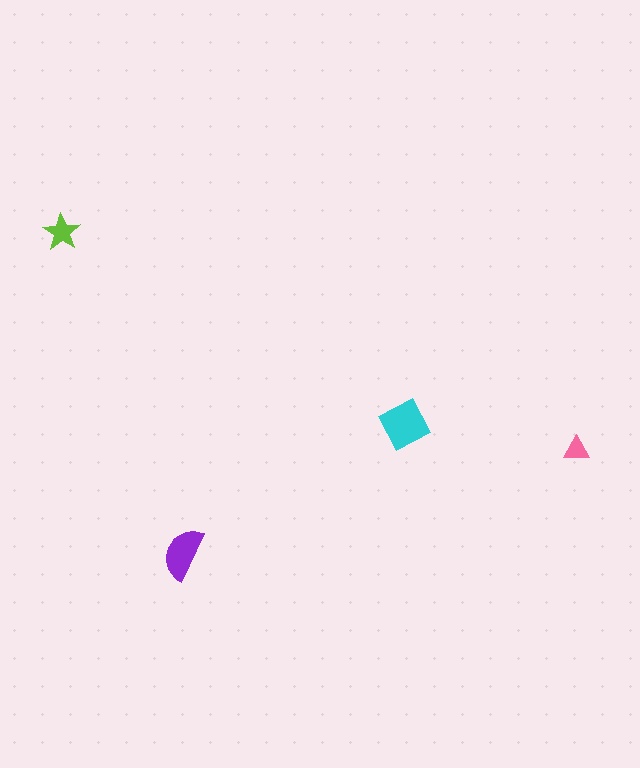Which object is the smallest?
The pink triangle.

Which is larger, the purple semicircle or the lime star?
The purple semicircle.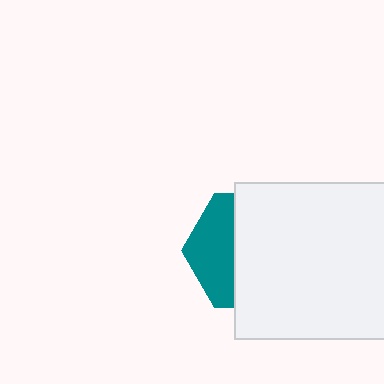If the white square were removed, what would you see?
You would see the complete teal hexagon.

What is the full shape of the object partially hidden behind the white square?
The partially hidden object is a teal hexagon.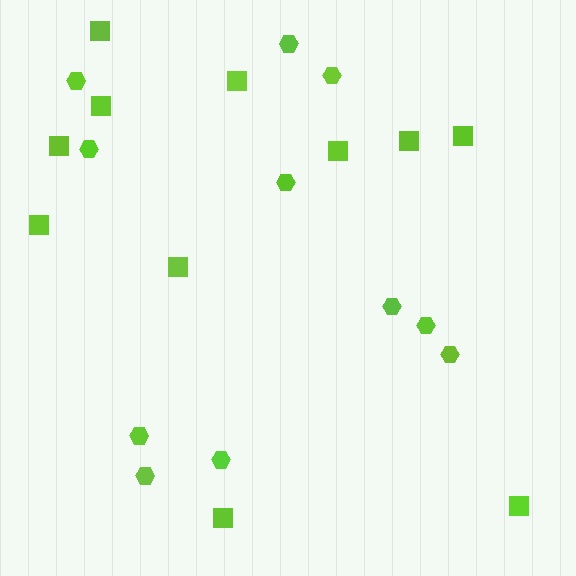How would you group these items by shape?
There are 2 groups: one group of squares (11) and one group of hexagons (11).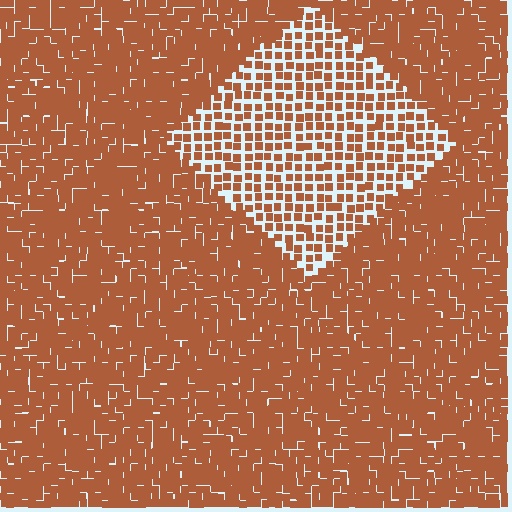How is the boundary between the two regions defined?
The boundary is defined by a change in element density (approximately 2.0x ratio). All elements are the same color, size, and shape.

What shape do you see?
I see a diamond.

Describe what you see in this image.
The image contains small brown elements arranged at two different densities. A diamond-shaped region is visible where the elements are less densely packed than the surrounding area.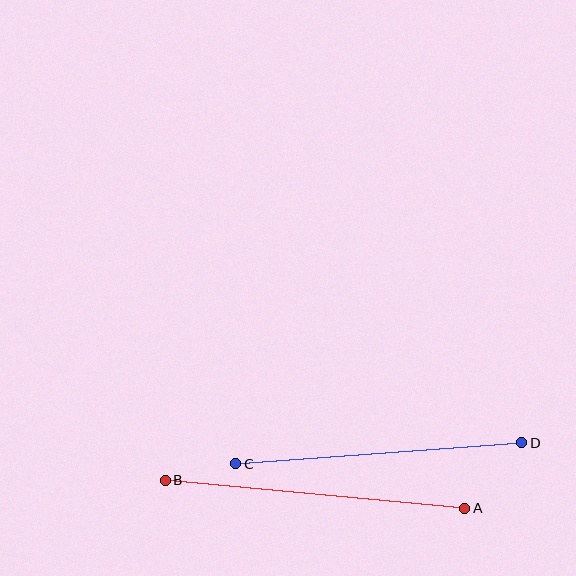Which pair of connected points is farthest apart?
Points A and B are farthest apart.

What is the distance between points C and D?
The distance is approximately 286 pixels.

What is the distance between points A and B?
The distance is approximately 301 pixels.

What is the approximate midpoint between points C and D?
The midpoint is at approximately (379, 453) pixels.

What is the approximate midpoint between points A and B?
The midpoint is at approximately (315, 494) pixels.